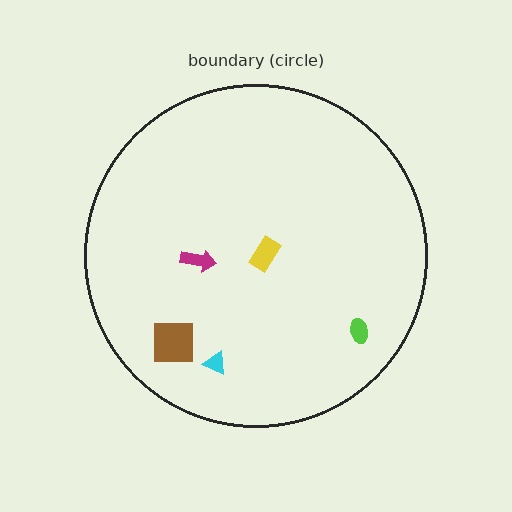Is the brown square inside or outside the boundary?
Inside.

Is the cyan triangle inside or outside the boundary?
Inside.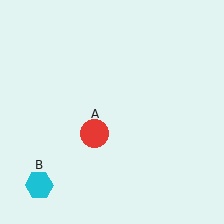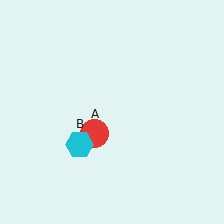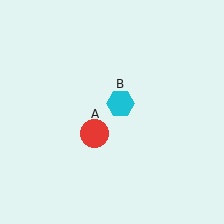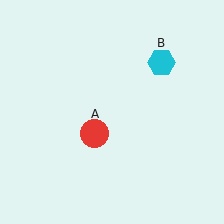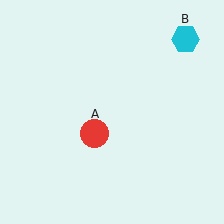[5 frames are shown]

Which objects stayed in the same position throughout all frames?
Red circle (object A) remained stationary.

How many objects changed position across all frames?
1 object changed position: cyan hexagon (object B).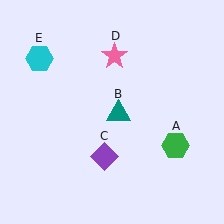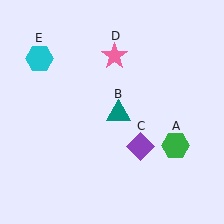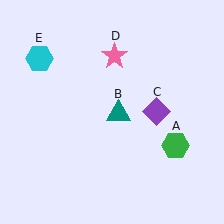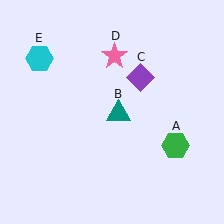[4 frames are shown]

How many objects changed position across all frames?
1 object changed position: purple diamond (object C).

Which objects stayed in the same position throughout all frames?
Green hexagon (object A) and teal triangle (object B) and pink star (object D) and cyan hexagon (object E) remained stationary.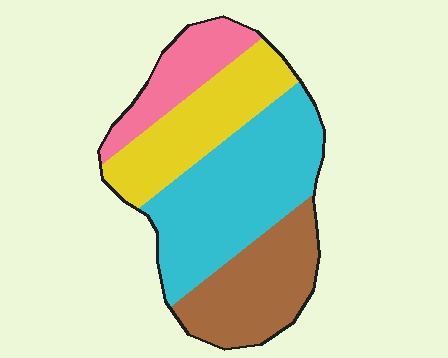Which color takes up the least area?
Pink, at roughly 15%.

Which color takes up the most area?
Cyan, at roughly 40%.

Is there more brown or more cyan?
Cyan.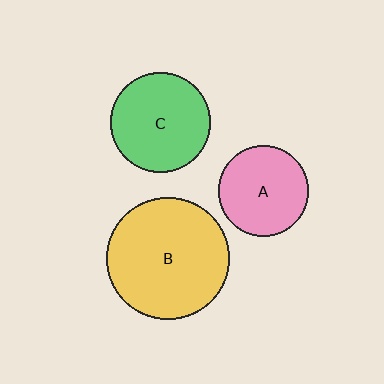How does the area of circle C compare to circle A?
Approximately 1.2 times.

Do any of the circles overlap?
No, none of the circles overlap.